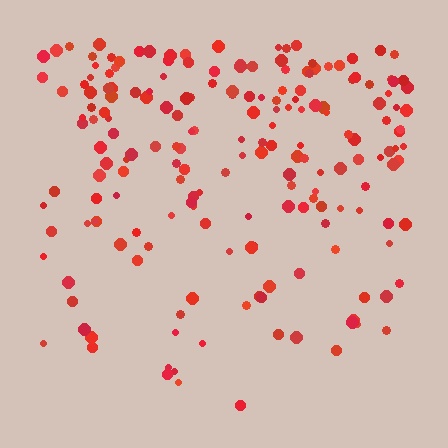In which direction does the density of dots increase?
From bottom to top, with the top side densest.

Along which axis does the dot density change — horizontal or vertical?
Vertical.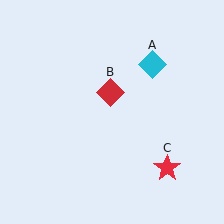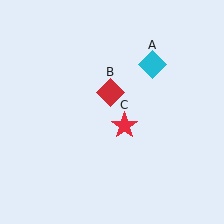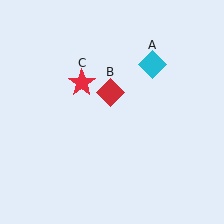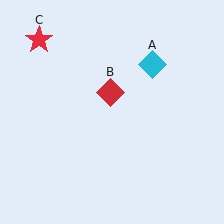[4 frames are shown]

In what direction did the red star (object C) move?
The red star (object C) moved up and to the left.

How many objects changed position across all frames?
1 object changed position: red star (object C).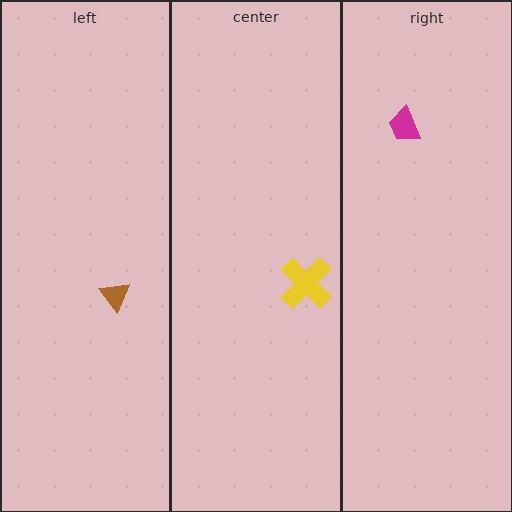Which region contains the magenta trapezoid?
The right region.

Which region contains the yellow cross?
The center region.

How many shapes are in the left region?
1.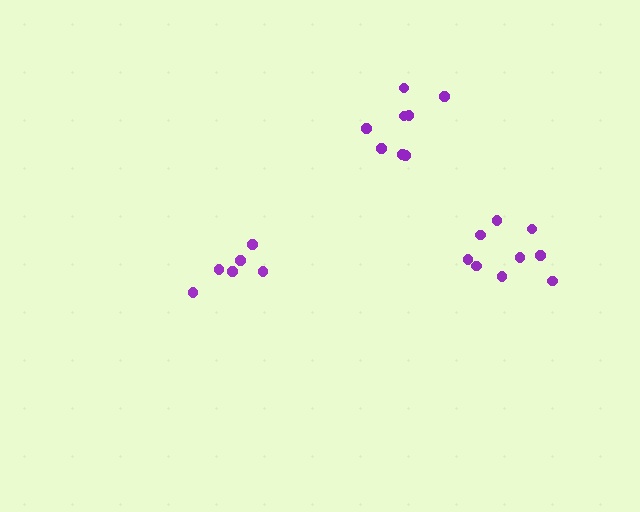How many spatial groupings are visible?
There are 3 spatial groupings.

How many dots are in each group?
Group 1: 9 dots, Group 2: 6 dots, Group 3: 8 dots (23 total).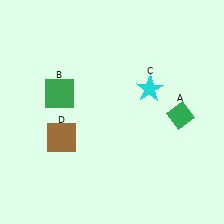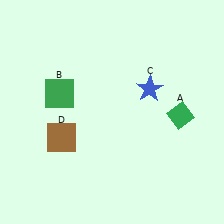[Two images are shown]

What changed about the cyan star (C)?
In Image 1, C is cyan. In Image 2, it changed to blue.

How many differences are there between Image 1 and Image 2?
There is 1 difference between the two images.